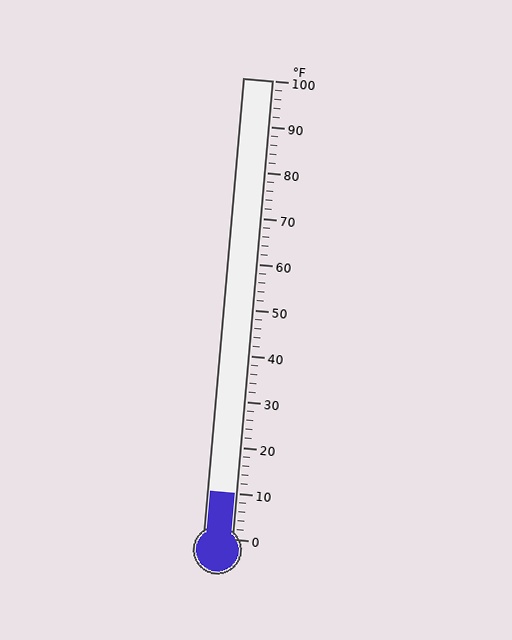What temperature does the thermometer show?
The thermometer shows approximately 10°F.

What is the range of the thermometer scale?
The thermometer scale ranges from 0°F to 100°F.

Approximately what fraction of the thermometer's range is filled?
The thermometer is filled to approximately 10% of its range.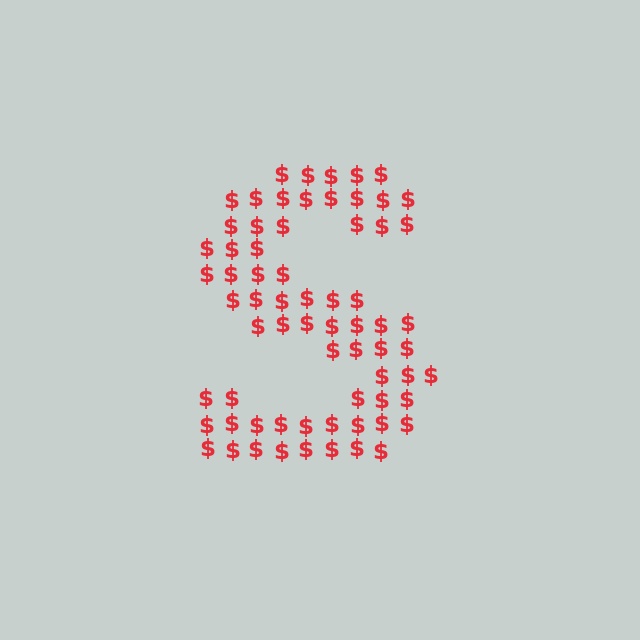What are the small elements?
The small elements are dollar signs.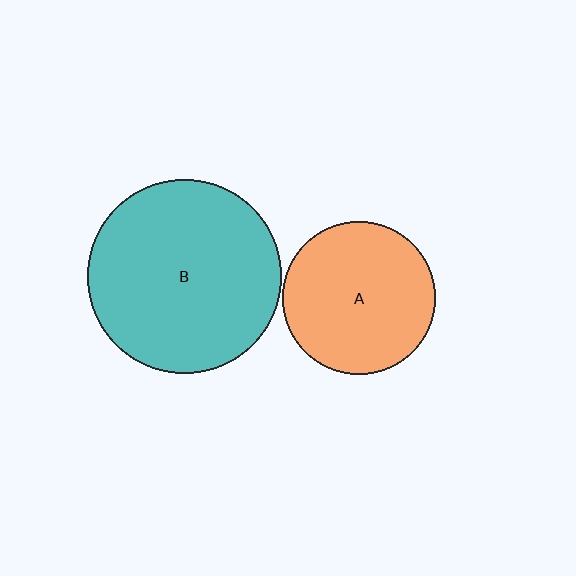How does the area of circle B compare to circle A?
Approximately 1.6 times.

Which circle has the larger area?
Circle B (teal).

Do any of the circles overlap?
No, none of the circles overlap.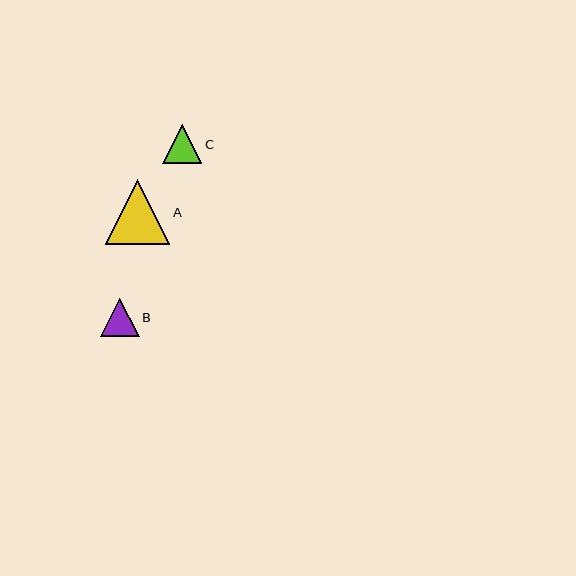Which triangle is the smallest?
Triangle B is the smallest with a size of approximately 39 pixels.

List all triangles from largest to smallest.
From largest to smallest: A, C, B.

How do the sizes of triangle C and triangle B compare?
Triangle C and triangle B are approximately the same size.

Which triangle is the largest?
Triangle A is the largest with a size of approximately 65 pixels.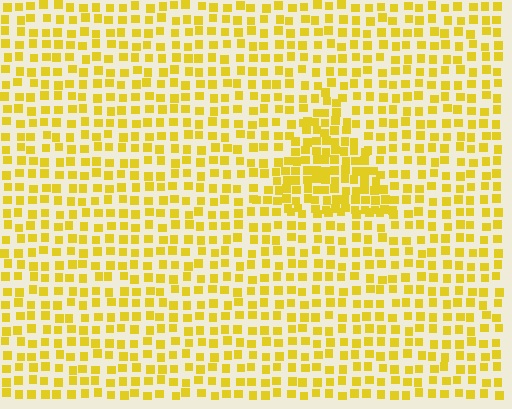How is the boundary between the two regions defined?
The boundary is defined by a change in element density (approximately 1.8x ratio). All elements are the same color, size, and shape.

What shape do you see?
I see a triangle.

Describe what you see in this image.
The image contains small yellow elements arranged at two different densities. A triangle-shaped region is visible where the elements are more densely packed than the surrounding area.